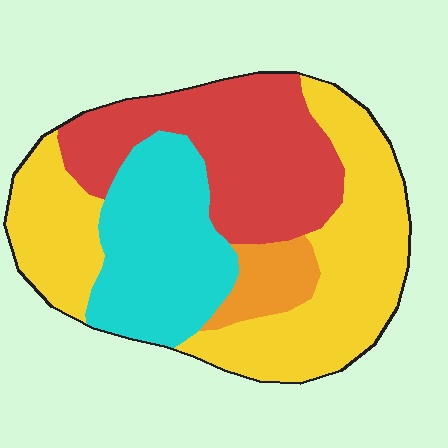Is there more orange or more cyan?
Cyan.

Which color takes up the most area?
Yellow, at roughly 40%.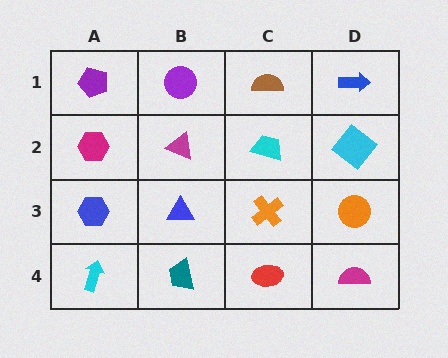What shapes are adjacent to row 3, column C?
A cyan trapezoid (row 2, column C), a red ellipse (row 4, column C), a blue triangle (row 3, column B), an orange circle (row 3, column D).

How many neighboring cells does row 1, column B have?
3.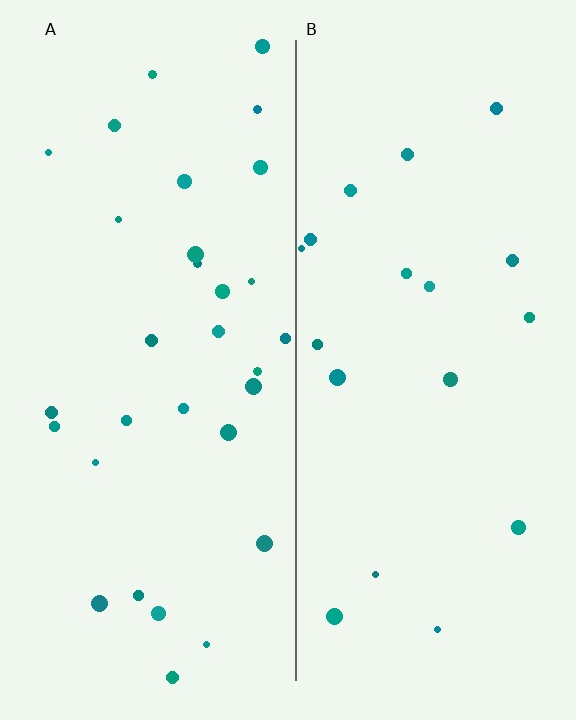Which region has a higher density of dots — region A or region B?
A (the left).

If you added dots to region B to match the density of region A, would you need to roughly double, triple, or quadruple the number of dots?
Approximately double.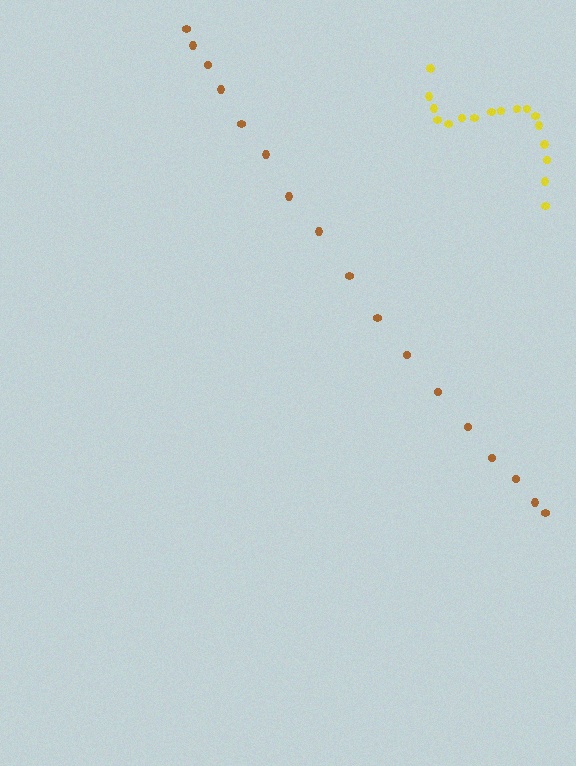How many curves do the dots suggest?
There are 2 distinct paths.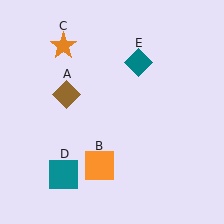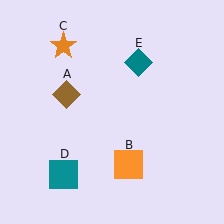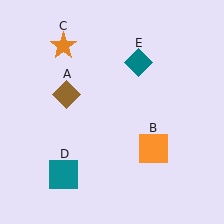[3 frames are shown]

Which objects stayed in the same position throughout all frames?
Brown diamond (object A) and orange star (object C) and teal square (object D) and teal diamond (object E) remained stationary.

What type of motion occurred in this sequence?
The orange square (object B) rotated counterclockwise around the center of the scene.